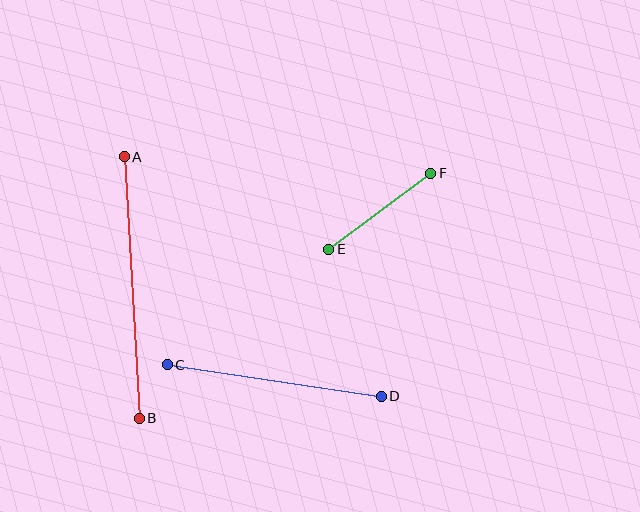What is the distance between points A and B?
The distance is approximately 261 pixels.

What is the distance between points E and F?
The distance is approximately 127 pixels.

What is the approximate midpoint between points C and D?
The midpoint is at approximately (274, 380) pixels.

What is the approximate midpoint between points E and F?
The midpoint is at approximately (380, 211) pixels.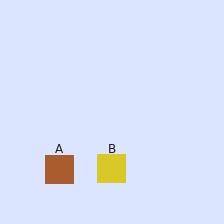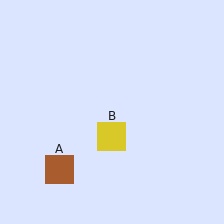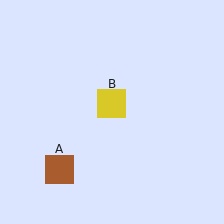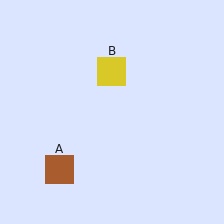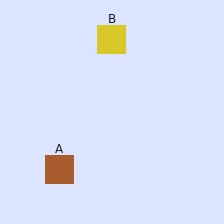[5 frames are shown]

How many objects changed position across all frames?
1 object changed position: yellow square (object B).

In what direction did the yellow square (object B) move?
The yellow square (object B) moved up.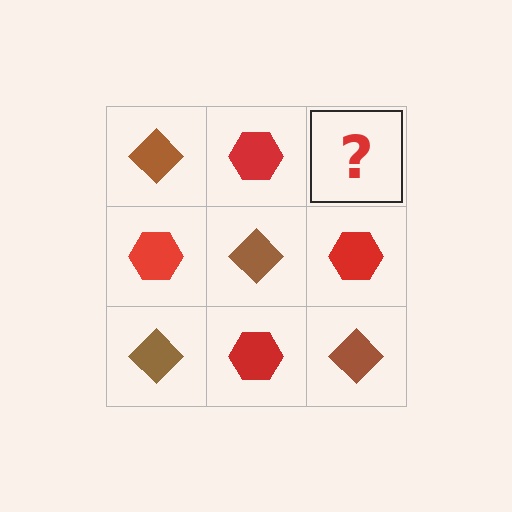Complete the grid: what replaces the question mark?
The question mark should be replaced with a brown diamond.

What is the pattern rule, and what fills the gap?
The rule is that it alternates brown diamond and red hexagon in a checkerboard pattern. The gap should be filled with a brown diamond.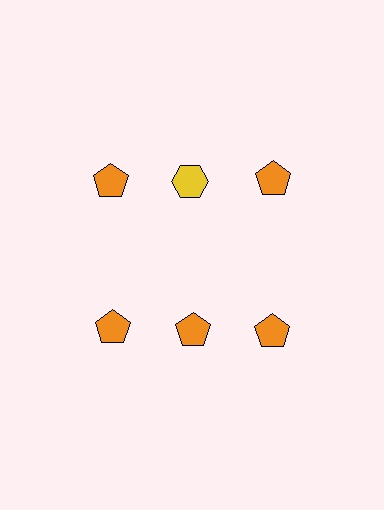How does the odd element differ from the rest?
It differs in both color (yellow instead of orange) and shape (hexagon instead of pentagon).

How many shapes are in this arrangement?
There are 6 shapes arranged in a grid pattern.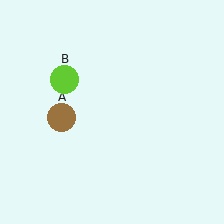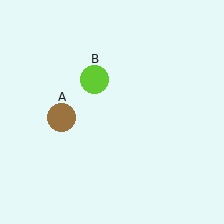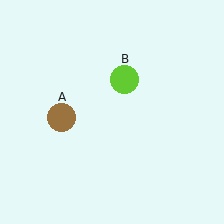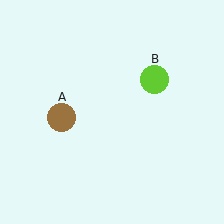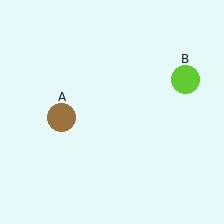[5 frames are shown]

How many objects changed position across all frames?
1 object changed position: lime circle (object B).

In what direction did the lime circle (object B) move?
The lime circle (object B) moved right.